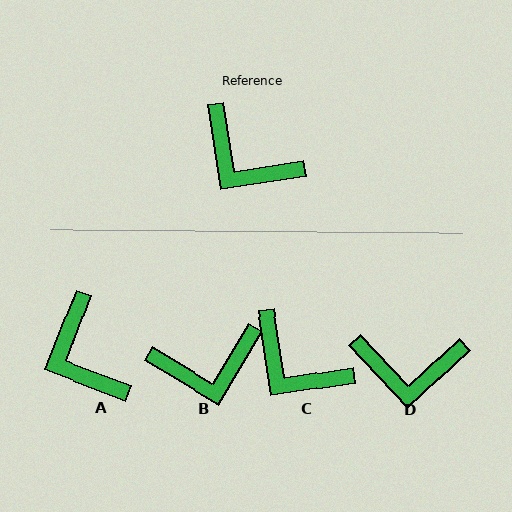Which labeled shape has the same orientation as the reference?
C.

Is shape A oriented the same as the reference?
No, it is off by about 29 degrees.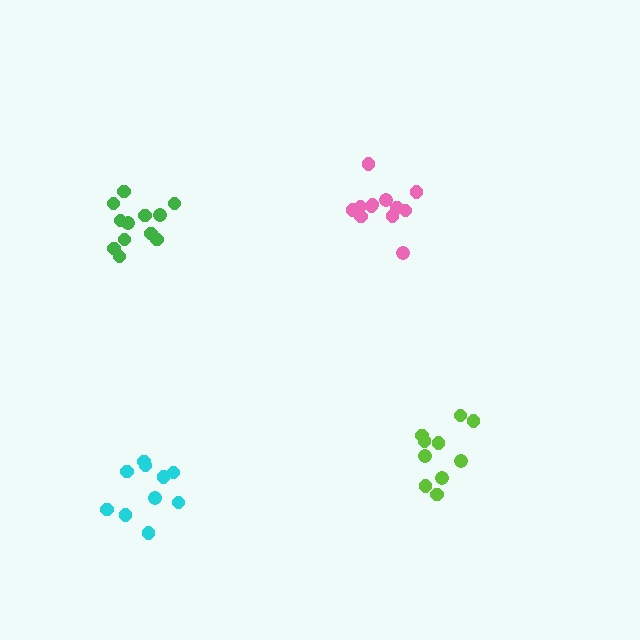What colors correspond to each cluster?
The clusters are colored: lime, cyan, green, pink.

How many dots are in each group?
Group 1: 10 dots, Group 2: 10 dots, Group 3: 12 dots, Group 4: 12 dots (44 total).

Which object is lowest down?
The cyan cluster is bottommost.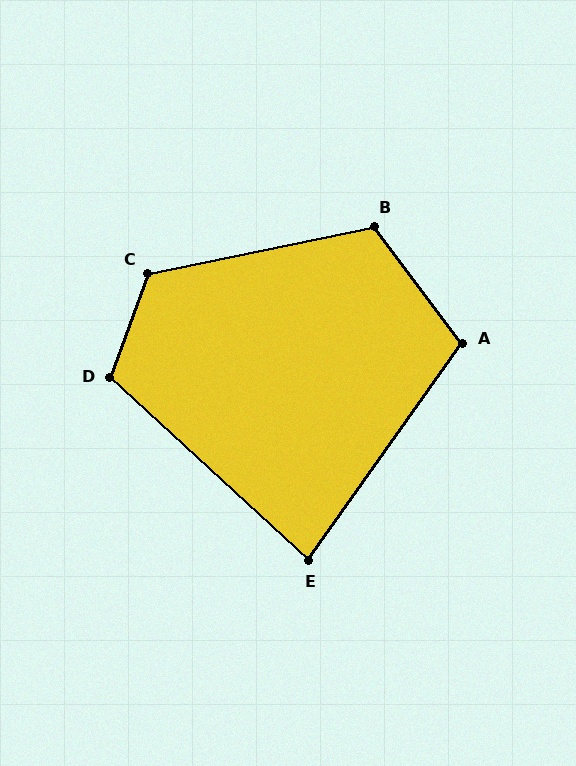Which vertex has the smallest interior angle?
E, at approximately 83 degrees.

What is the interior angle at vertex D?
Approximately 113 degrees (obtuse).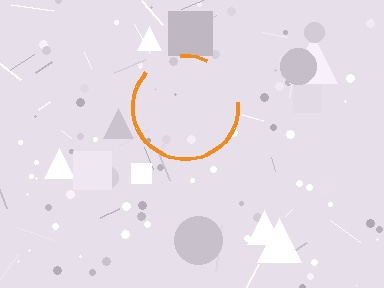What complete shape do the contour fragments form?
The contour fragments form a circle.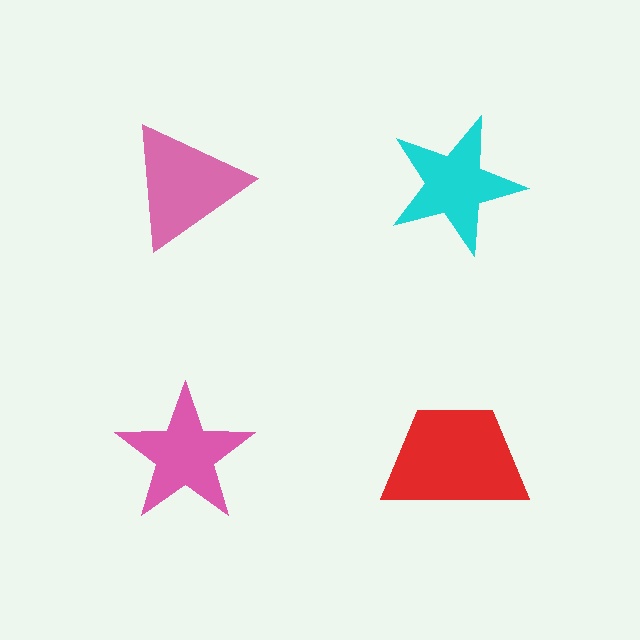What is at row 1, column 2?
A cyan star.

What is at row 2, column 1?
A pink star.